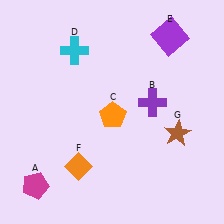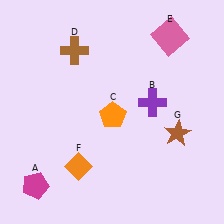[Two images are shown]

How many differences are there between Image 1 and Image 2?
There are 2 differences between the two images.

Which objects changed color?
D changed from cyan to brown. E changed from purple to pink.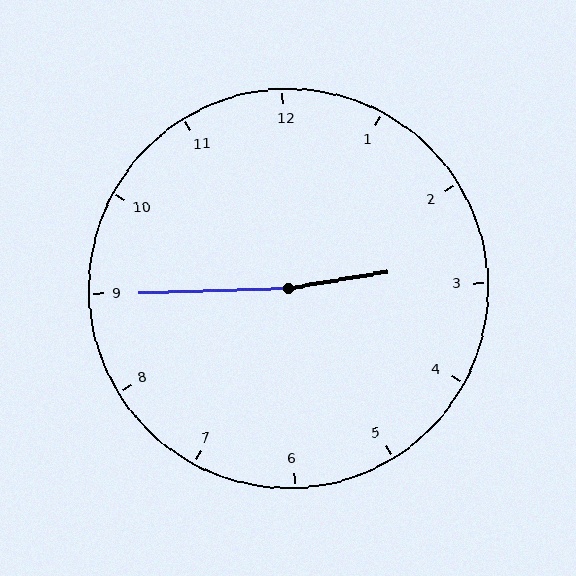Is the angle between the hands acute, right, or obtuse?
It is obtuse.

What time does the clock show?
2:45.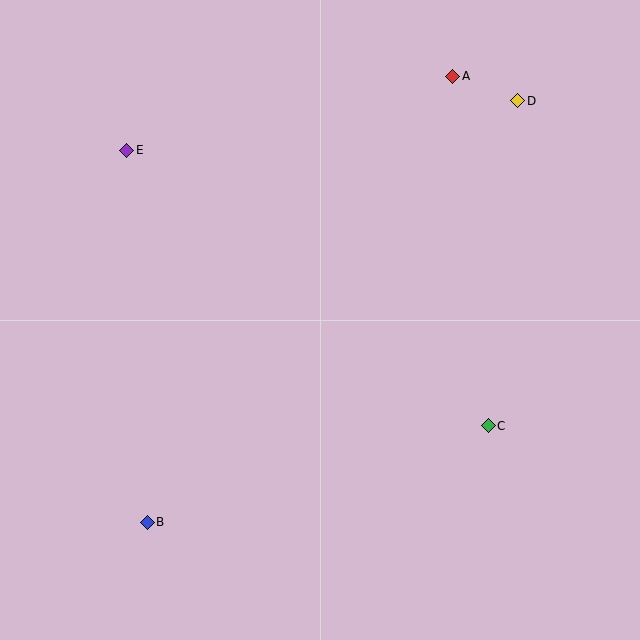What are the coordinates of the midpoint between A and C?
The midpoint between A and C is at (471, 251).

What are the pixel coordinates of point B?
Point B is at (147, 522).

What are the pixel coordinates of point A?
Point A is at (453, 76).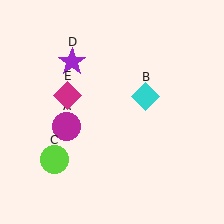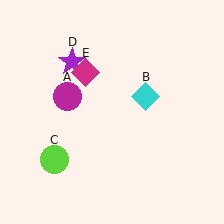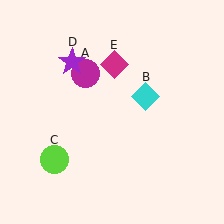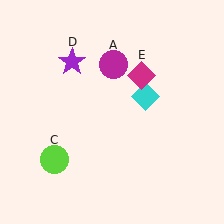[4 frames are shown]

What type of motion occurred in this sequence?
The magenta circle (object A), magenta diamond (object E) rotated clockwise around the center of the scene.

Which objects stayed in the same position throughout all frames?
Cyan diamond (object B) and lime circle (object C) and purple star (object D) remained stationary.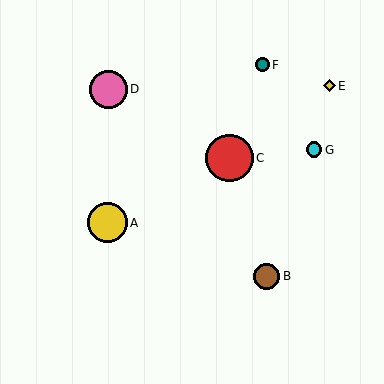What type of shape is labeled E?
Shape E is a yellow diamond.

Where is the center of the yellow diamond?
The center of the yellow diamond is at (329, 86).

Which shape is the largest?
The red circle (labeled C) is the largest.